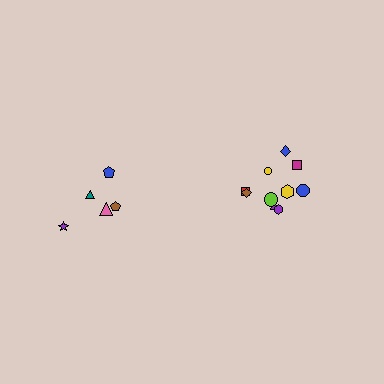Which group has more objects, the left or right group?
The right group.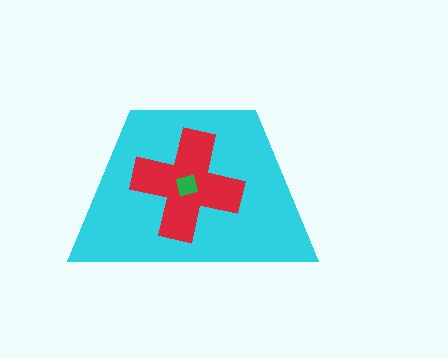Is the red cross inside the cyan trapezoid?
Yes.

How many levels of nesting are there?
3.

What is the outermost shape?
The cyan trapezoid.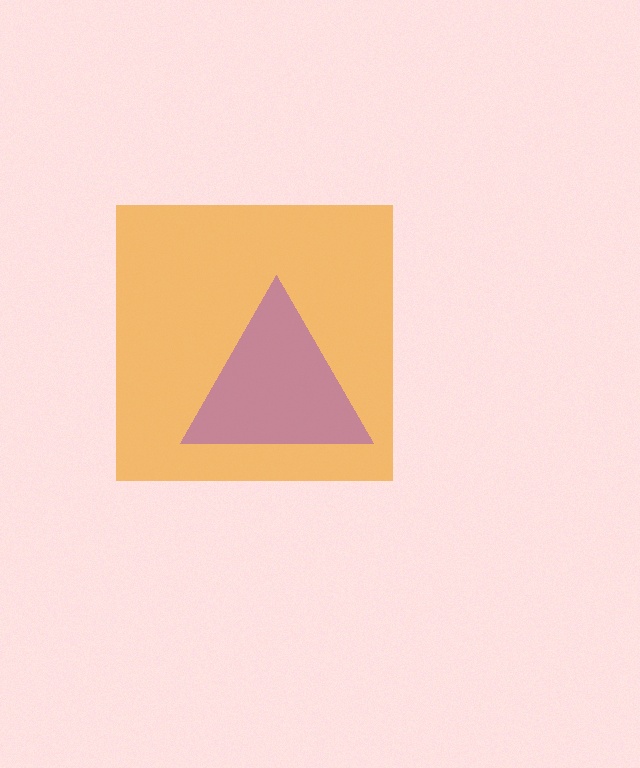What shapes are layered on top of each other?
The layered shapes are: an orange square, a purple triangle.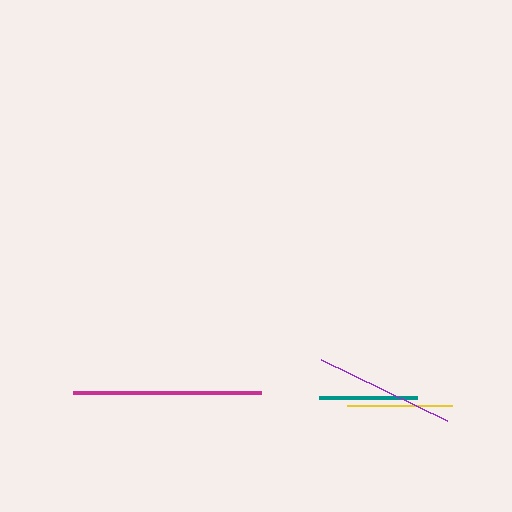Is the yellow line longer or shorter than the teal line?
The yellow line is longer than the teal line.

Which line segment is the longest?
The magenta line is the longest at approximately 188 pixels.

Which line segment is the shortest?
The teal line is the shortest at approximately 98 pixels.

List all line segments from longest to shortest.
From longest to shortest: magenta, purple, yellow, teal.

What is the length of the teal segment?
The teal segment is approximately 98 pixels long.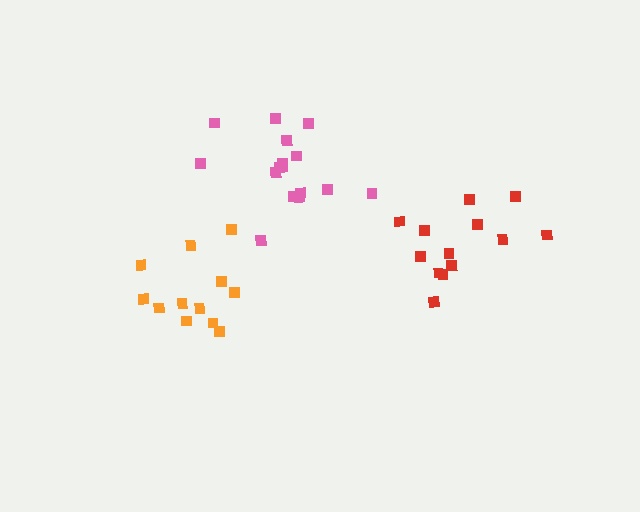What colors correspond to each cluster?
The clusters are colored: red, orange, pink.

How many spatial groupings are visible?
There are 3 spatial groupings.